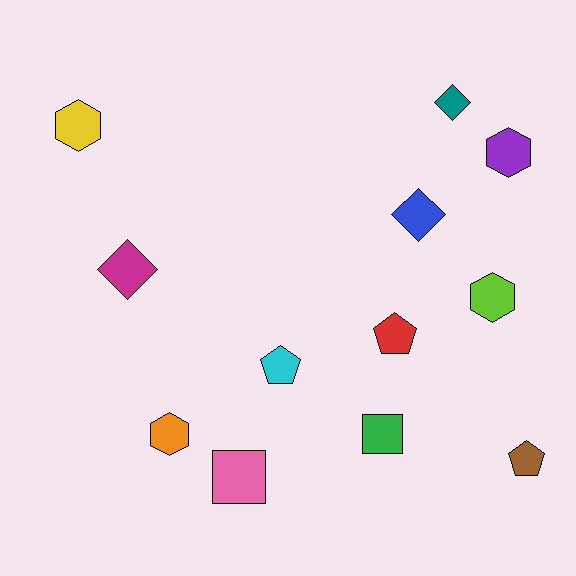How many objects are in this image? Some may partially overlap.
There are 12 objects.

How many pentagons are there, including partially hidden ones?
There are 3 pentagons.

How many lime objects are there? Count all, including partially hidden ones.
There is 1 lime object.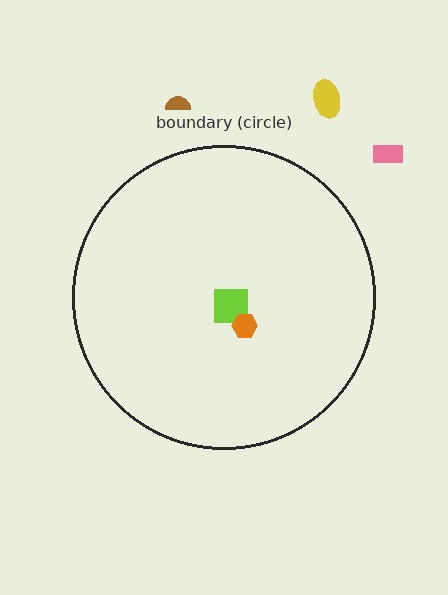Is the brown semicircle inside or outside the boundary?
Outside.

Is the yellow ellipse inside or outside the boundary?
Outside.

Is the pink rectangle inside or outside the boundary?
Outside.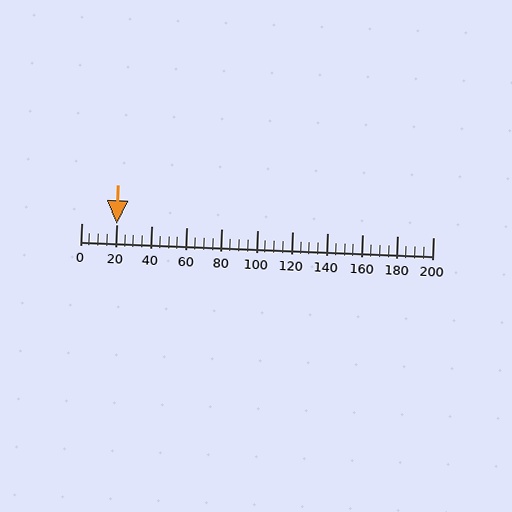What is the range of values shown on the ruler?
The ruler shows values from 0 to 200.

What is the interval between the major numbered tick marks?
The major tick marks are spaced 20 units apart.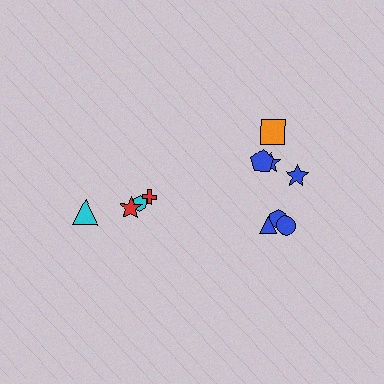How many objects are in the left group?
There are 4 objects.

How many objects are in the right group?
There are 7 objects.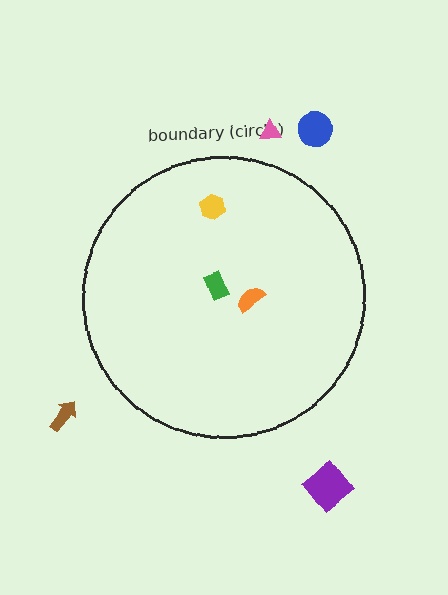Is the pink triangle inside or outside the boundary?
Outside.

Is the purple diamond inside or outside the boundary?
Outside.